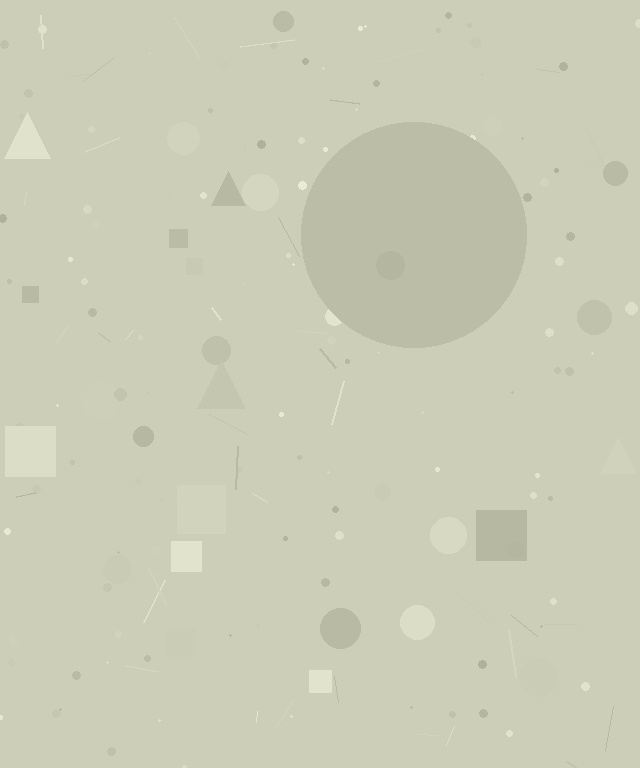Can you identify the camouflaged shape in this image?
The camouflaged shape is a circle.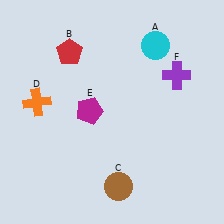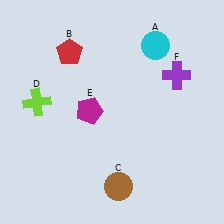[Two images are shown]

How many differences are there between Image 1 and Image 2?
There is 1 difference between the two images.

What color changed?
The cross (D) changed from orange in Image 1 to lime in Image 2.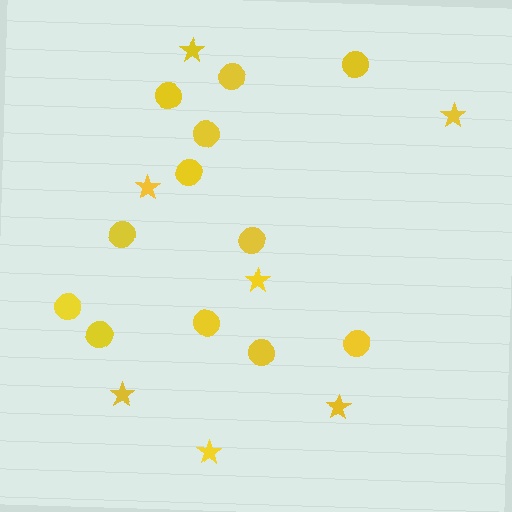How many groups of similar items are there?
There are 2 groups: one group of circles (12) and one group of stars (7).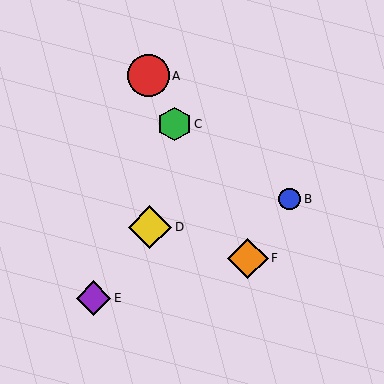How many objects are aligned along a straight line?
3 objects (A, C, F) are aligned along a straight line.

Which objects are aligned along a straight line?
Objects A, C, F are aligned along a straight line.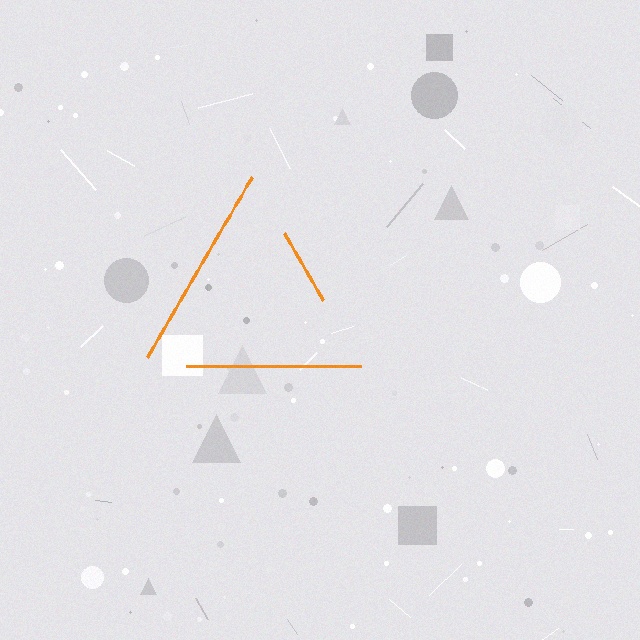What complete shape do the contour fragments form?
The contour fragments form a triangle.